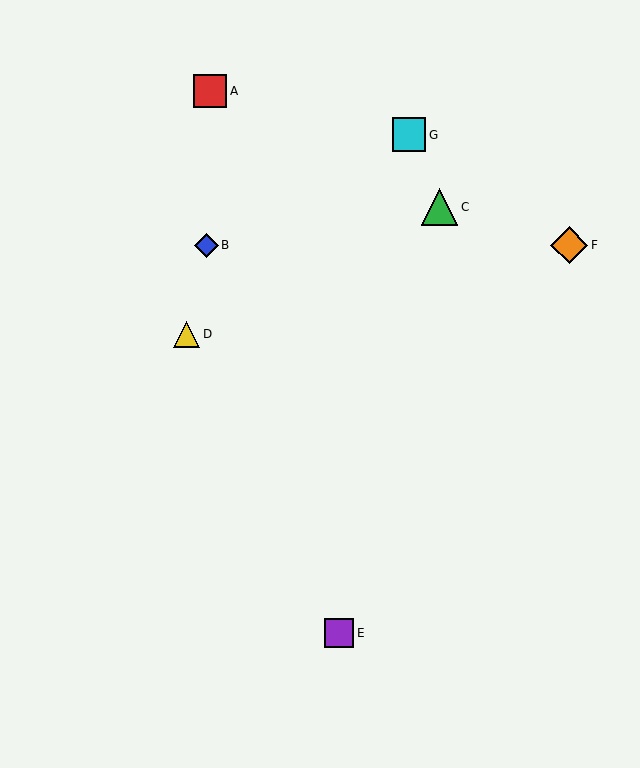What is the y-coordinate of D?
Object D is at y≈334.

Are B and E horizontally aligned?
No, B is at y≈245 and E is at y≈633.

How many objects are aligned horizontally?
2 objects (B, F) are aligned horizontally.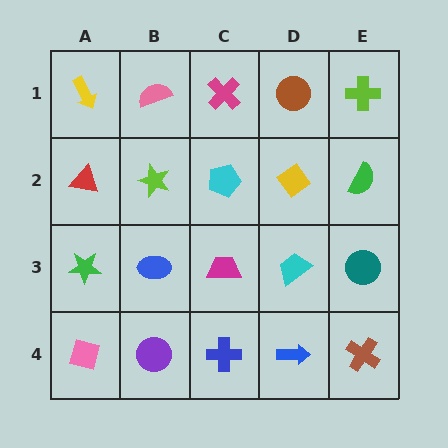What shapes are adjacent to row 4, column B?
A blue ellipse (row 3, column B), a pink square (row 4, column A), a blue cross (row 4, column C).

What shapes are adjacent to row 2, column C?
A magenta cross (row 1, column C), a magenta trapezoid (row 3, column C), a lime star (row 2, column B), a yellow diamond (row 2, column D).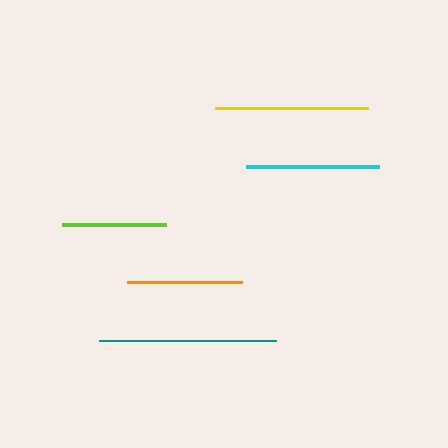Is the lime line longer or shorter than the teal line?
The teal line is longer than the lime line.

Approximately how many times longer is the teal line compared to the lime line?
The teal line is approximately 1.7 times the length of the lime line.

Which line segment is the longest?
The teal line is the longest at approximately 177 pixels.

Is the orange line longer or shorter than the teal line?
The teal line is longer than the orange line.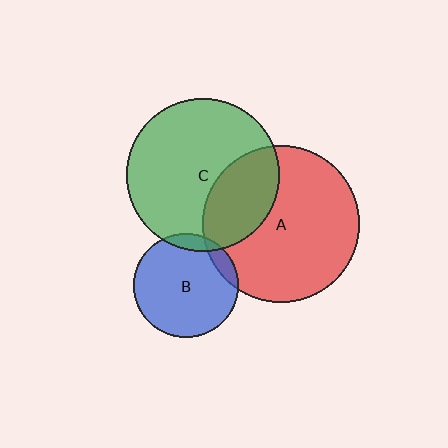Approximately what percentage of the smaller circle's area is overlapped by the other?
Approximately 10%.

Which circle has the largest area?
Circle A (red).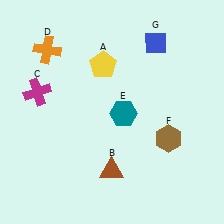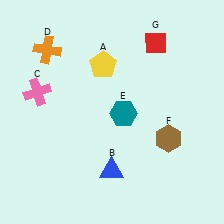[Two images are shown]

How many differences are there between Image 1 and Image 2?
There are 3 differences between the two images.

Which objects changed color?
B changed from brown to blue. C changed from magenta to pink. G changed from blue to red.